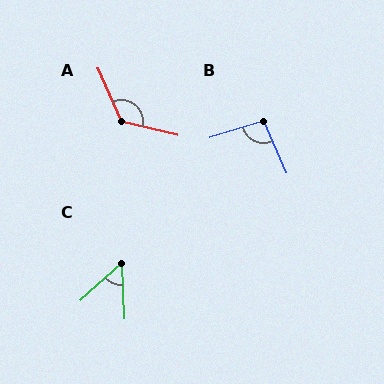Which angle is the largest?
A, at approximately 128 degrees.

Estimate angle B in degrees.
Approximately 96 degrees.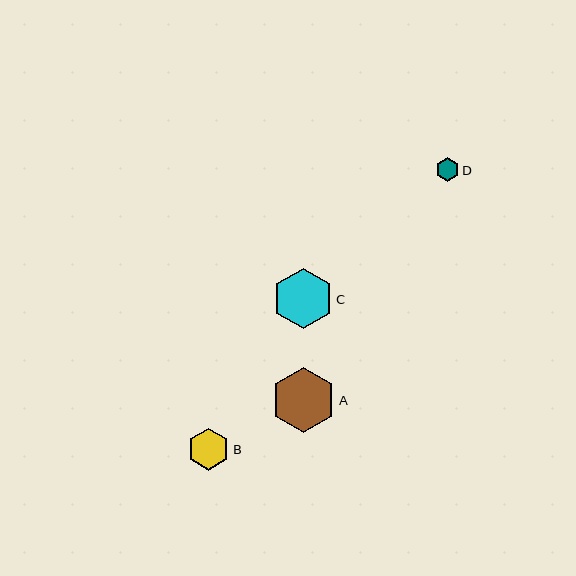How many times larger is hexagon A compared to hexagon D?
Hexagon A is approximately 2.7 times the size of hexagon D.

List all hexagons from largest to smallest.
From largest to smallest: A, C, B, D.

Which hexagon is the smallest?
Hexagon D is the smallest with a size of approximately 24 pixels.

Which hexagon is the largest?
Hexagon A is the largest with a size of approximately 65 pixels.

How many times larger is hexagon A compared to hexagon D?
Hexagon A is approximately 2.7 times the size of hexagon D.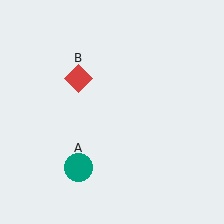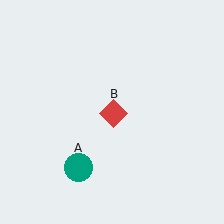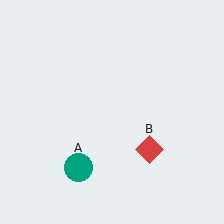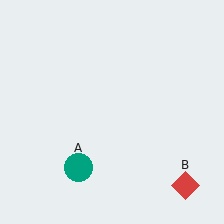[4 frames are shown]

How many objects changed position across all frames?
1 object changed position: red diamond (object B).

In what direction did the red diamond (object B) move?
The red diamond (object B) moved down and to the right.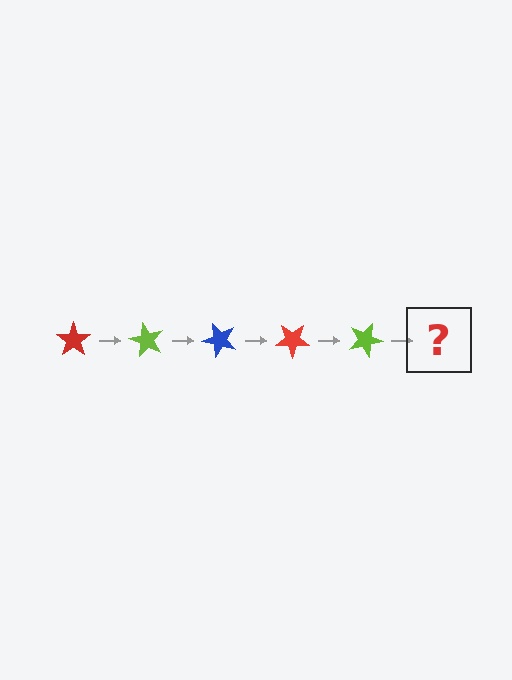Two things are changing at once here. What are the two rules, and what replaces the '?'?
The two rules are that it rotates 60 degrees each step and the color cycles through red, lime, and blue. The '?' should be a blue star, rotated 300 degrees from the start.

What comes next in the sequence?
The next element should be a blue star, rotated 300 degrees from the start.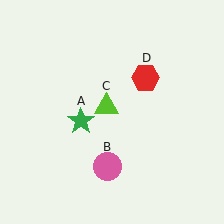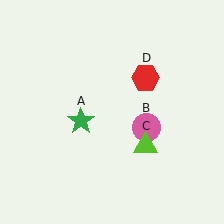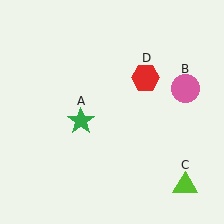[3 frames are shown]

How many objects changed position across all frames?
2 objects changed position: pink circle (object B), lime triangle (object C).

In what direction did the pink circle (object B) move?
The pink circle (object B) moved up and to the right.